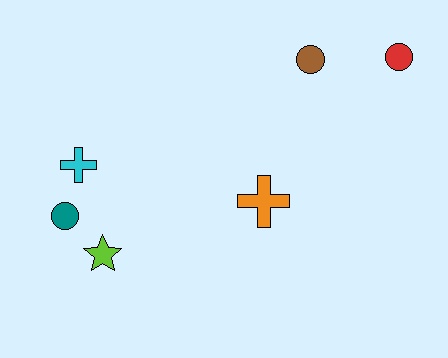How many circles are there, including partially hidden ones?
There are 3 circles.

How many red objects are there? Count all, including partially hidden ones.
There is 1 red object.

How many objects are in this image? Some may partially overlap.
There are 6 objects.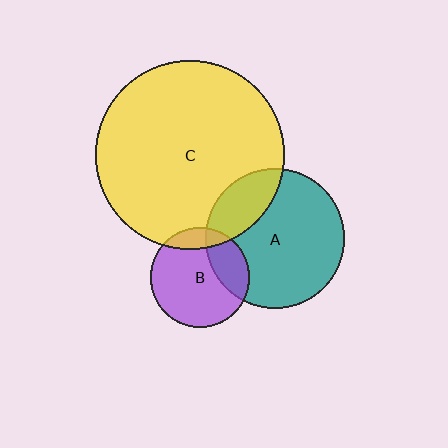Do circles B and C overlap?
Yes.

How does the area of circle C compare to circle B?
Approximately 3.6 times.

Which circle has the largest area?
Circle C (yellow).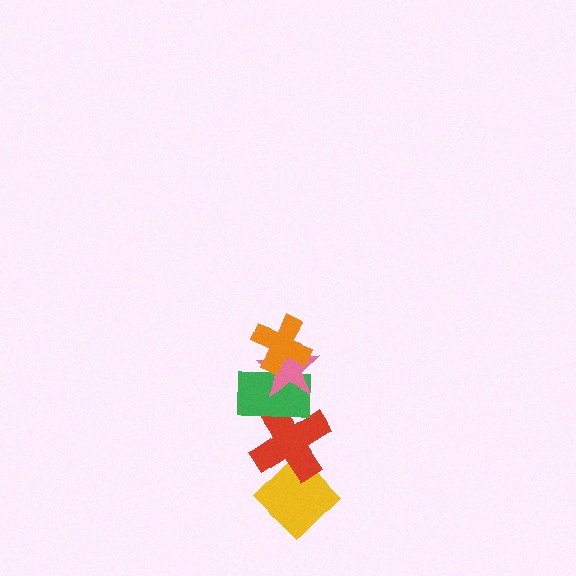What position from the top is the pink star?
The pink star is 2nd from the top.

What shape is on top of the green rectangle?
The pink star is on top of the green rectangle.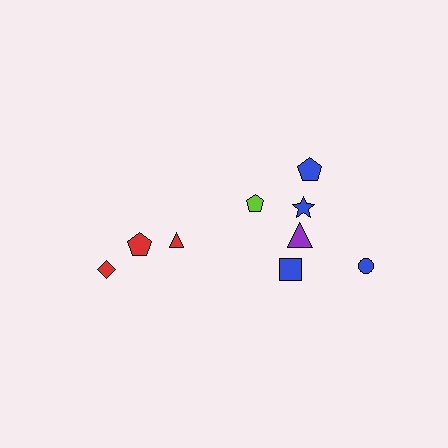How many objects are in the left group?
There are 3 objects.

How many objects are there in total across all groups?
There are 9 objects.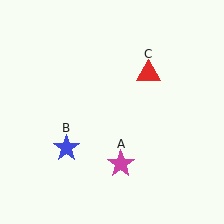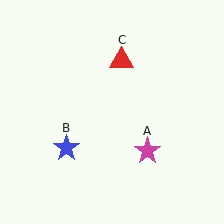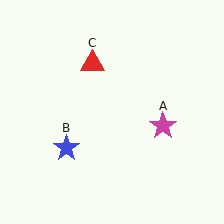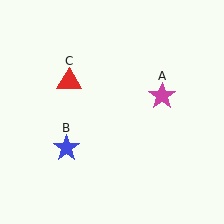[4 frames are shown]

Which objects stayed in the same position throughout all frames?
Blue star (object B) remained stationary.